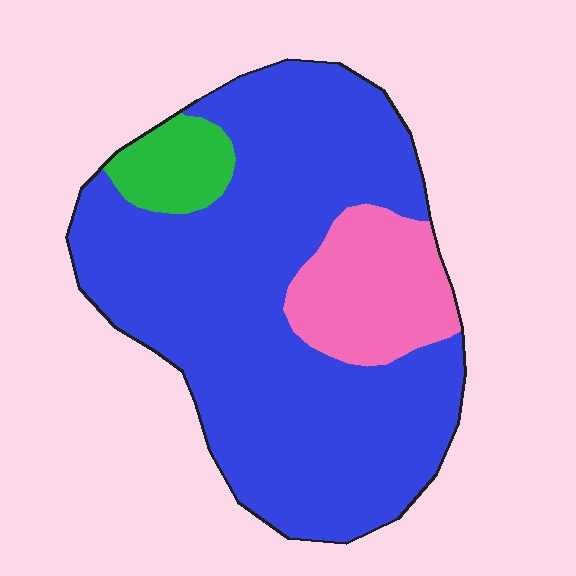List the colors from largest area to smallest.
From largest to smallest: blue, pink, green.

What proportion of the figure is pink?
Pink takes up less than a quarter of the figure.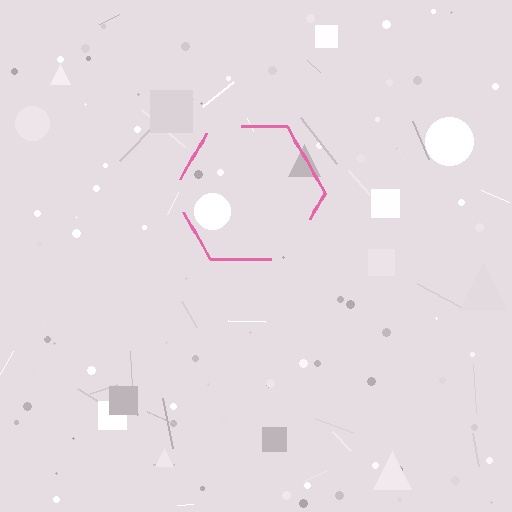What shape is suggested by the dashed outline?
The dashed outline suggests a hexagon.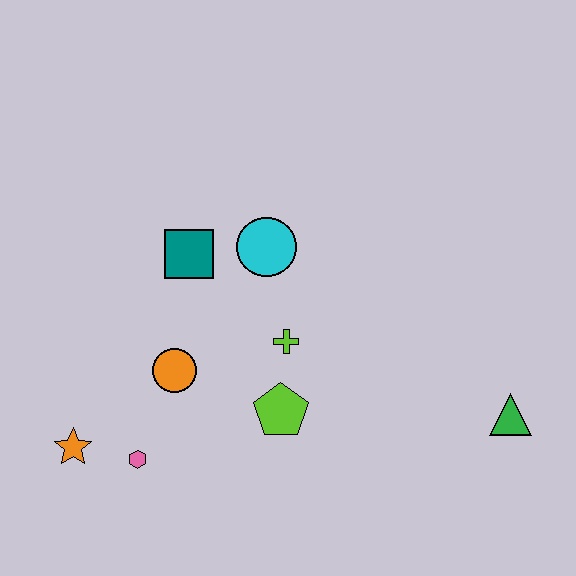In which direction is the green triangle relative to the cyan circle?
The green triangle is to the right of the cyan circle.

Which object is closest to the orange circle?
The pink hexagon is closest to the orange circle.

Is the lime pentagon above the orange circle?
No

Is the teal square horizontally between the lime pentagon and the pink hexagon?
Yes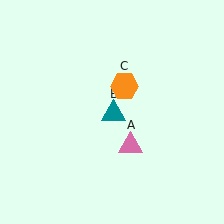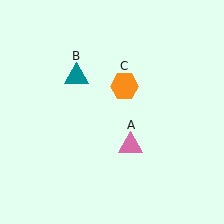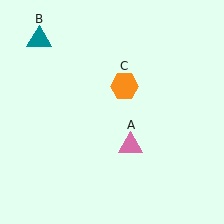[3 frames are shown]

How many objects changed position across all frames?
1 object changed position: teal triangle (object B).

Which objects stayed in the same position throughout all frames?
Pink triangle (object A) and orange hexagon (object C) remained stationary.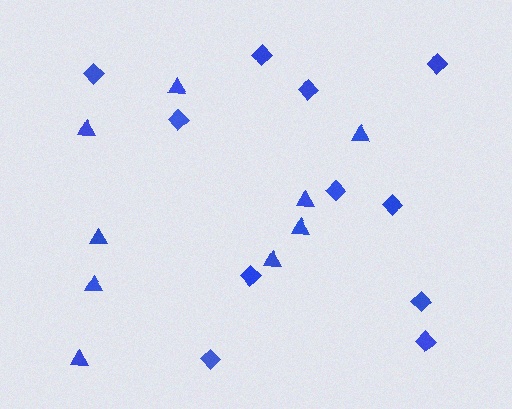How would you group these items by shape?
There are 2 groups: one group of triangles (9) and one group of diamonds (11).